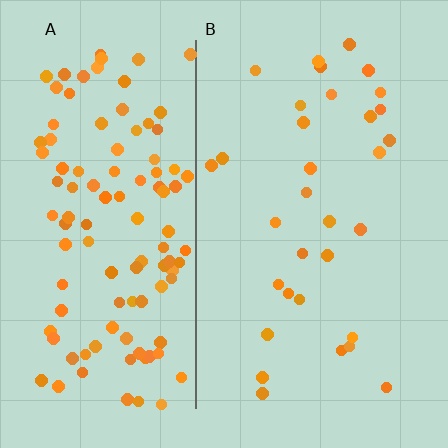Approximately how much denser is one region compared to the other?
Approximately 3.5× — region A over region B.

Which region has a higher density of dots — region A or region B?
A (the left).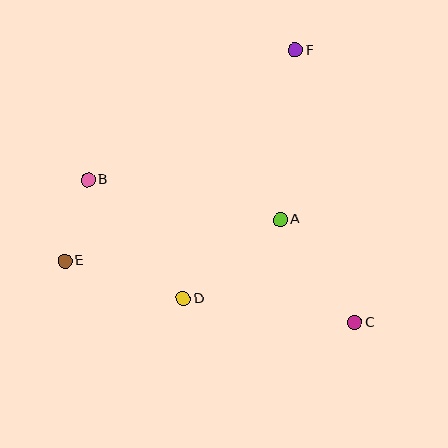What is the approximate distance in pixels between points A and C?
The distance between A and C is approximately 127 pixels.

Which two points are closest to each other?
Points B and E are closest to each other.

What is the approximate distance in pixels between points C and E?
The distance between C and E is approximately 296 pixels.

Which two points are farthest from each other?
Points E and F are farthest from each other.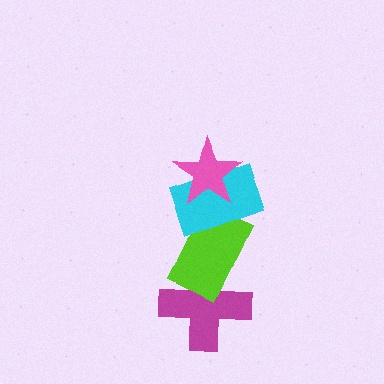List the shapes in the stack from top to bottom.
From top to bottom: the pink star, the cyan rectangle, the lime rectangle, the magenta cross.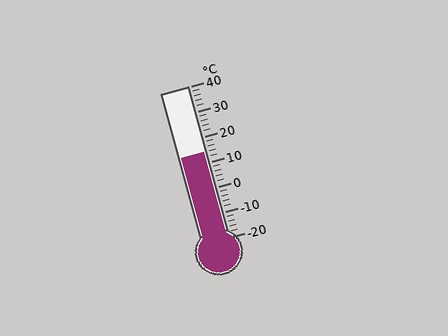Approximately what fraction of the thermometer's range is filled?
The thermometer is filled to approximately 55% of its range.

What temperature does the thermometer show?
The thermometer shows approximately 14°C.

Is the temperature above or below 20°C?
The temperature is below 20°C.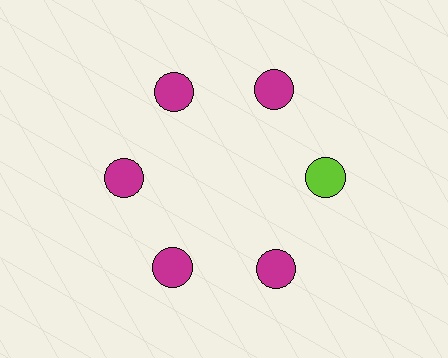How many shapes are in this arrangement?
There are 6 shapes arranged in a ring pattern.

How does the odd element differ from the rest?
It has a different color: lime instead of magenta.